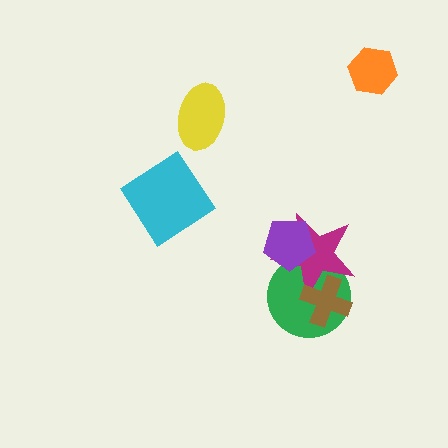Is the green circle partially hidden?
Yes, it is partially covered by another shape.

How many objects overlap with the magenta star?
3 objects overlap with the magenta star.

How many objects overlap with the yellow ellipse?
0 objects overlap with the yellow ellipse.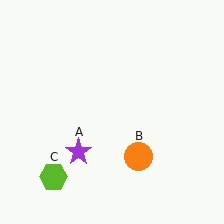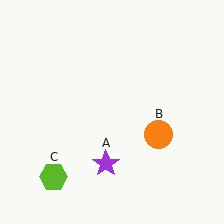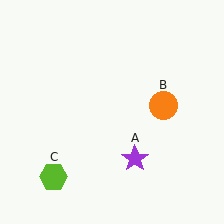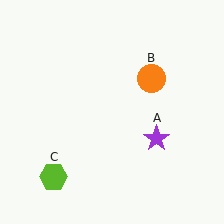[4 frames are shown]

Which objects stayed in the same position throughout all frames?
Lime hexagon (object C) remained stationary.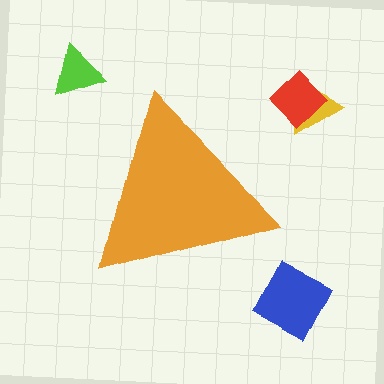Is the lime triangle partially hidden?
No, the lime triangle is fully visible.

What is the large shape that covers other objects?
An orange triangle.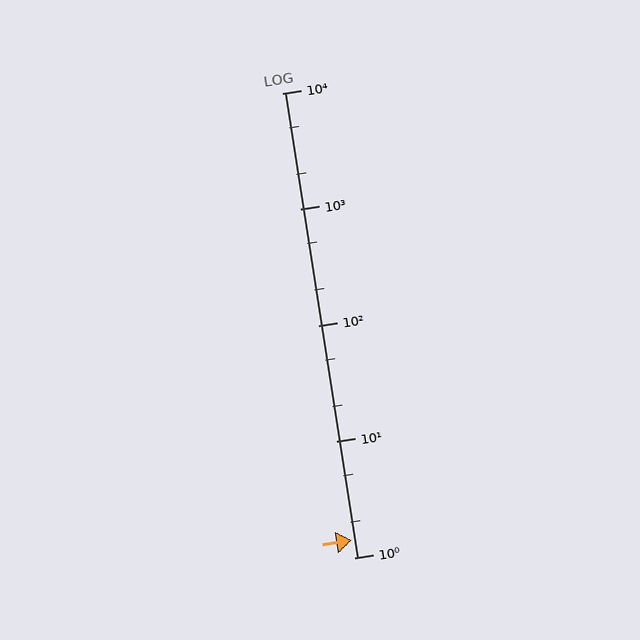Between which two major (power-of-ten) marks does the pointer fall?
The pointer is between 1 and 10.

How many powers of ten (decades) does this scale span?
The scale spans 4 decades, from 1 to 10000.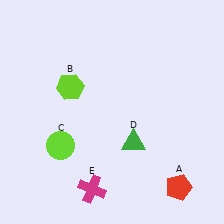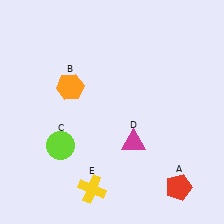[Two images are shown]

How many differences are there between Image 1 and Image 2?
There are 3 differences between the two images.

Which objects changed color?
B changed from lime to orange. D changed from green to magenta. E changed from magenta to yellow.